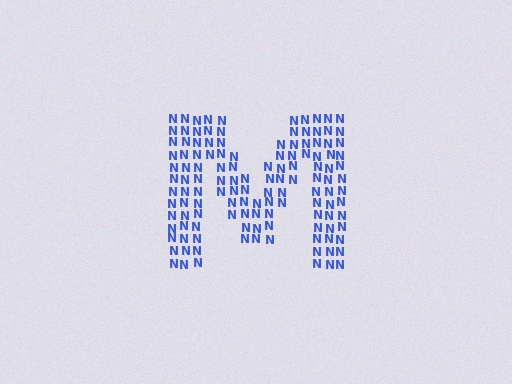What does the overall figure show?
The overall figure shows the letter M.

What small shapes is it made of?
It is made of small letter N's.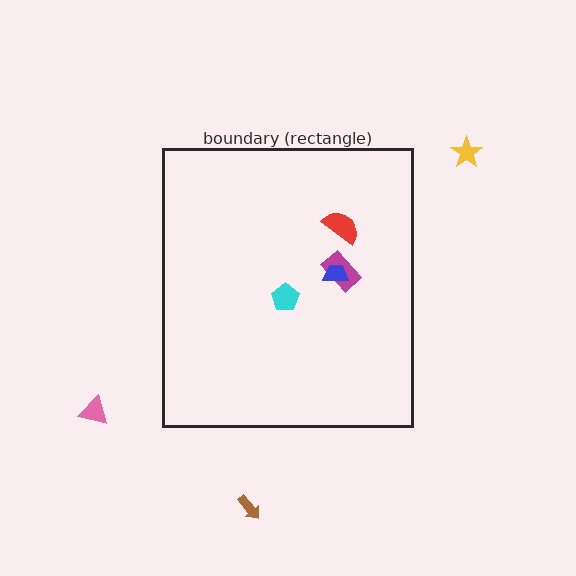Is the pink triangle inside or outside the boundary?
Outside.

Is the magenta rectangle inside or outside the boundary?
Inside.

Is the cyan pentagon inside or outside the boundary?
Inside.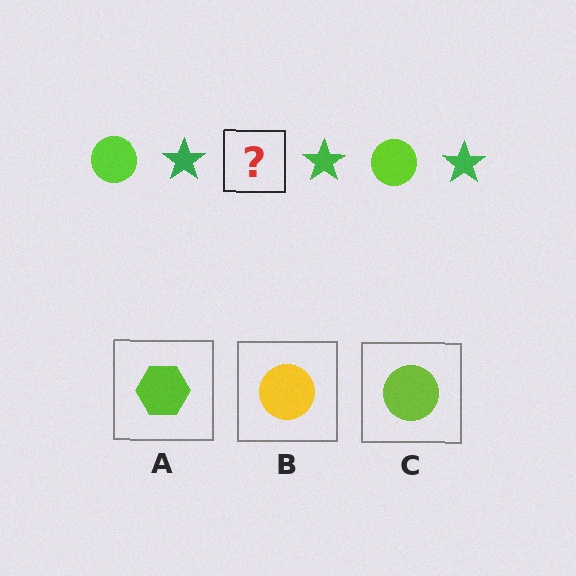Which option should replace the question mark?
Option C.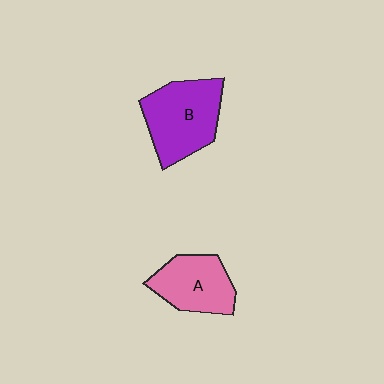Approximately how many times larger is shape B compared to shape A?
Approximately 1.3 times.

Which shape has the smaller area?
Shape A (pink).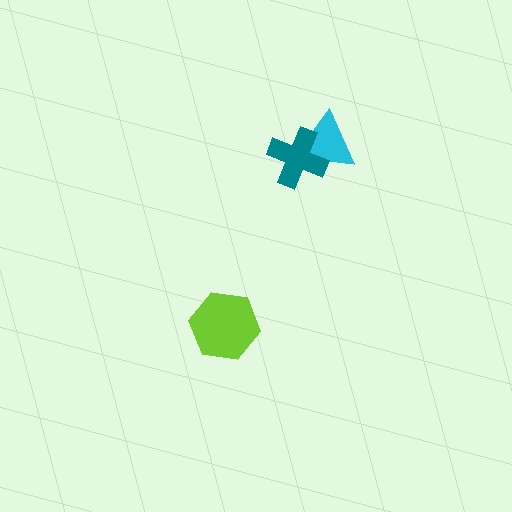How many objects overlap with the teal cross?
1 object overlaps with the teal cross.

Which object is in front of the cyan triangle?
The teal cross is in front of the cyan triangle.